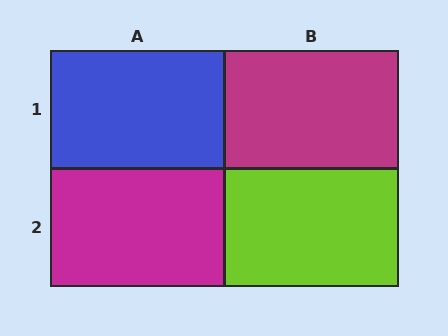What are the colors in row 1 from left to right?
Blue, magenta.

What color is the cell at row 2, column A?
Magenta.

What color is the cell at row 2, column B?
Lime.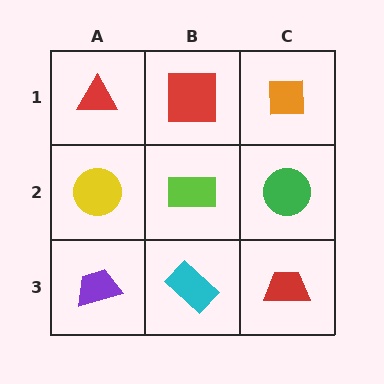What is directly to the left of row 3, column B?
A purple trapezoid.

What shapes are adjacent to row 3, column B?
A lime rectangle (row 2, column B), a purple trapezoid (row 3, column A), a red trapezoid (row 3, column C).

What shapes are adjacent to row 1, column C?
A green circle (row 2, column C), a red square (row 1, column B).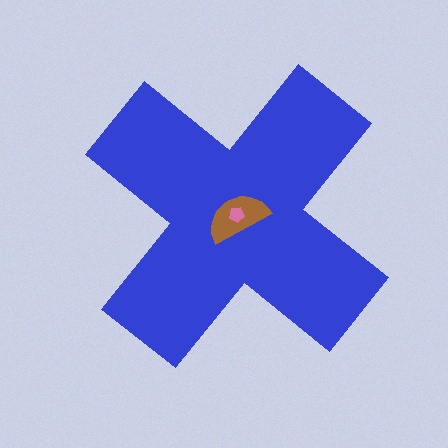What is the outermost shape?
The blue cross.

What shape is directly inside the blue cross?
The brown semicircle.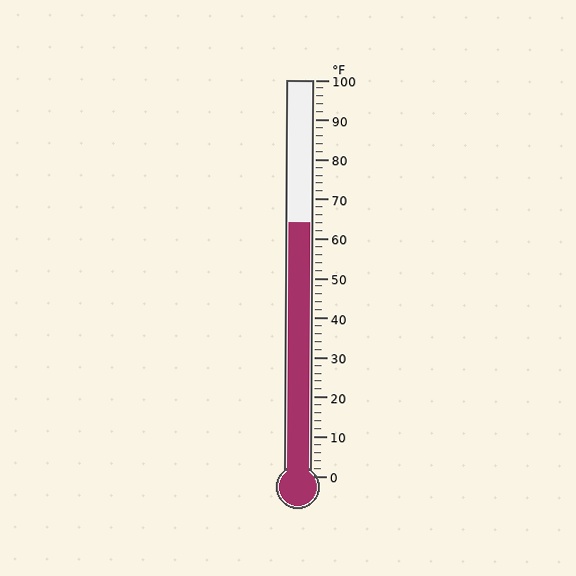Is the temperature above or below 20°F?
The temperature is above 20°F.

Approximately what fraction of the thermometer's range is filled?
The thermometer is filled to approximately 65% of its range.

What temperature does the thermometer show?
The thermometer shows approximately 64°F.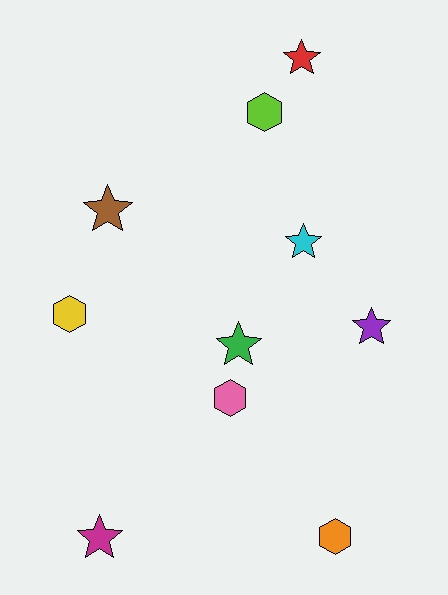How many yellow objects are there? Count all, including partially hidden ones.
There is 1 yellow object.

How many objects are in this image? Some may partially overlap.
There are 10 objects.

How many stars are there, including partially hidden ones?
There are 6 stars.